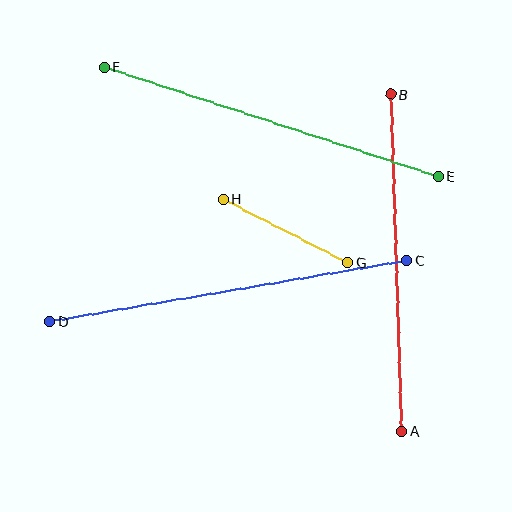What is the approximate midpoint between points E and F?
The midpoint is at approximately (271, 122) pixels.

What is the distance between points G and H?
The distance is approximately 140 pixels.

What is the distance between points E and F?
The distance is approximately 351 pixels.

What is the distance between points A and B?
The distance is approximately 337 pixels.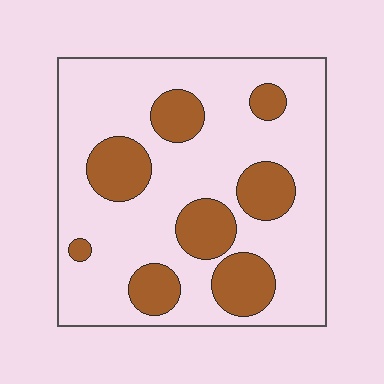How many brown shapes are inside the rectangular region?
8.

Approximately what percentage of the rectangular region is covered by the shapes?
Approximately 25%.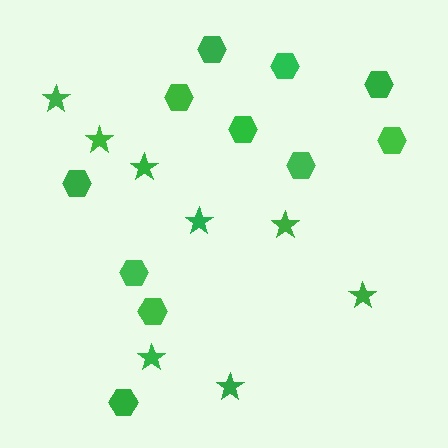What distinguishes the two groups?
There are 2 groups: one group of stars (8) and one group of hexagons (11).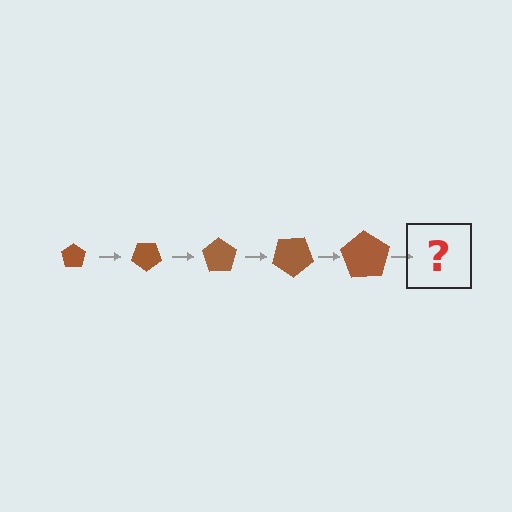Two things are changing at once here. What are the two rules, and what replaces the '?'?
The two rules are that the pentagon grows larger each step and it rotates 35 degrees each step. The '?' should be a pentagon, larger than the previous one and rotated 175 degrees from the start.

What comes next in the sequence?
The next element should be a pentagon, larger than the previous one and rotated 175 degrees from the start.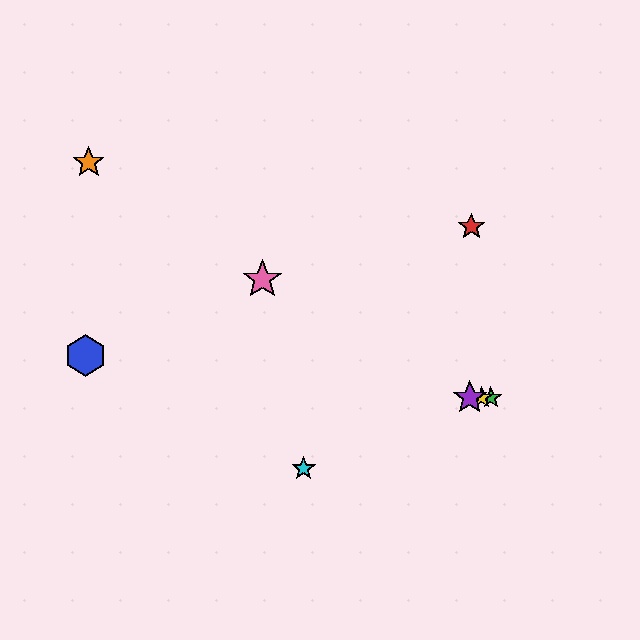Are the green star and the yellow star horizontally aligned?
Yes, both are at y≈398.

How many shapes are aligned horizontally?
3 shapes (the green star, the yellow star, the purple star) are aligned horizontally.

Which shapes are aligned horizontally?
The green star, the yellow star, the purple star are aligned horizontally.